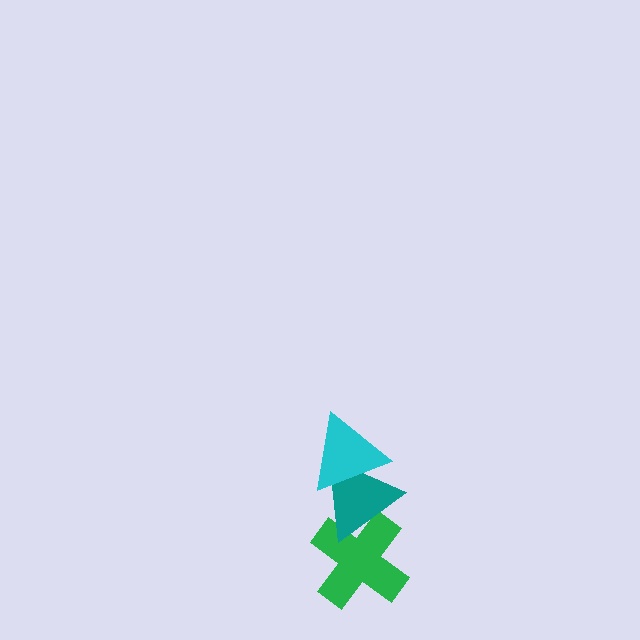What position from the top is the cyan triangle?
The cyan triangle is 1st from the top.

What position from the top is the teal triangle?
The teal triangle is 2nd from the top.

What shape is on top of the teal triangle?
The cyan triangle is on top of the teal triangle.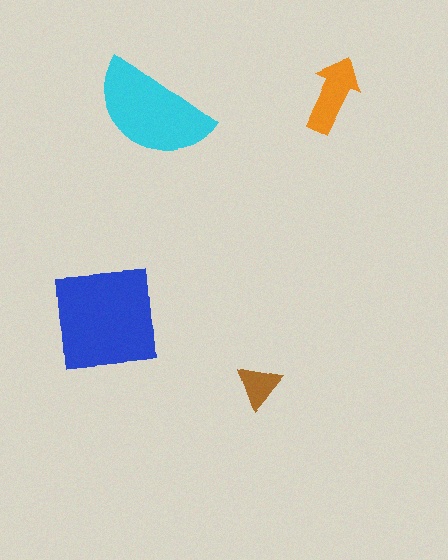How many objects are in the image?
There are 4 objects in the image.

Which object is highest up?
The orange arrow is topmost.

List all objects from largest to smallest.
The blue square, the cyan semicircle, the orange arrow, the brown triangle.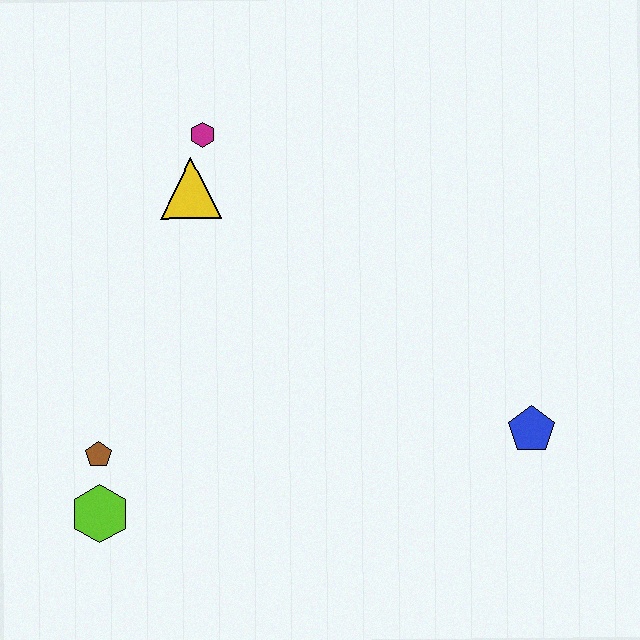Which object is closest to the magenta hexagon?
The yellow triangle is closest to the magenta hexagon.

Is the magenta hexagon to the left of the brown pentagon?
No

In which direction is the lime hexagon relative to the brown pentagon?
The lime hexagon is below the brown pentagon.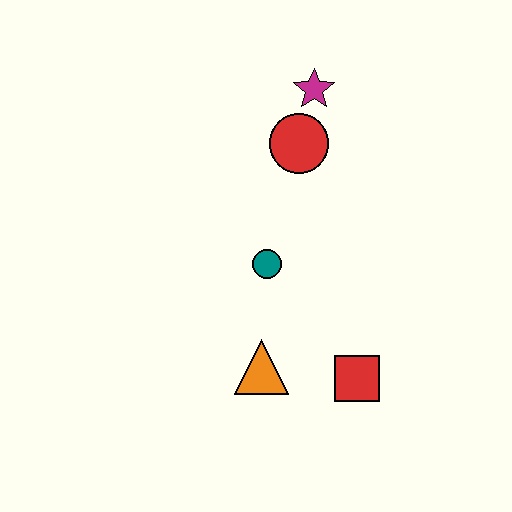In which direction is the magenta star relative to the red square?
The magenta star is above the red square.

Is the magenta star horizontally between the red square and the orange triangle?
Yes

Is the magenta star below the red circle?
No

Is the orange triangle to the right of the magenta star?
No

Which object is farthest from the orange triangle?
The magenta star is farthest from the orange triangle.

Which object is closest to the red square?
The orange triangle is closest to the red square.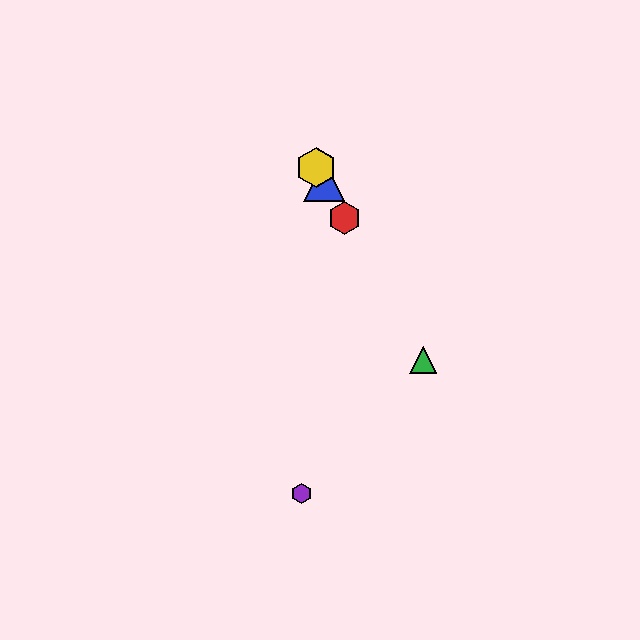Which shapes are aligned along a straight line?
The red hexagon, the blue triangle, the green triangle, the yellow hexagon are aligned along a straight line.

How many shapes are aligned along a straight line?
4 shapes (the red hexagon, the blue triangle, the green triangle, the yellow hexagon) are aligned along a straight line.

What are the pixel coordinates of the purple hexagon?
The purple hexagon is at (302, 493).